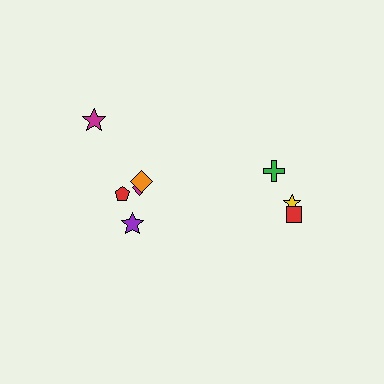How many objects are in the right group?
There are 3 objects.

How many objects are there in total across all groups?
There are 8 objects.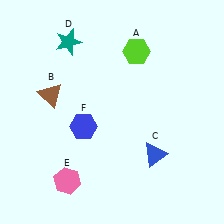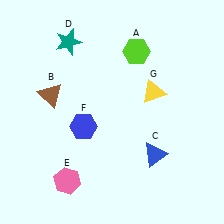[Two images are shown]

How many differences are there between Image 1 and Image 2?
There is 1 difference between the two images.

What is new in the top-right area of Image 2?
A yellow triangle (G) was added in the top-right area of Image 2.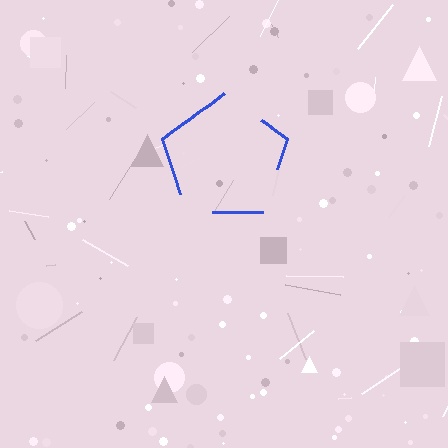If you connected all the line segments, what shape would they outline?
They would outline a pentagon.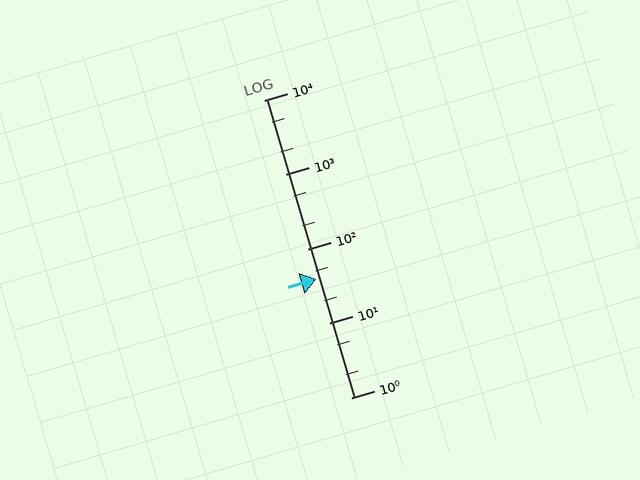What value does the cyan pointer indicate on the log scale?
The pointer indicates approximately 39.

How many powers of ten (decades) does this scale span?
The scale spans 4 decades, from 1 to 10000.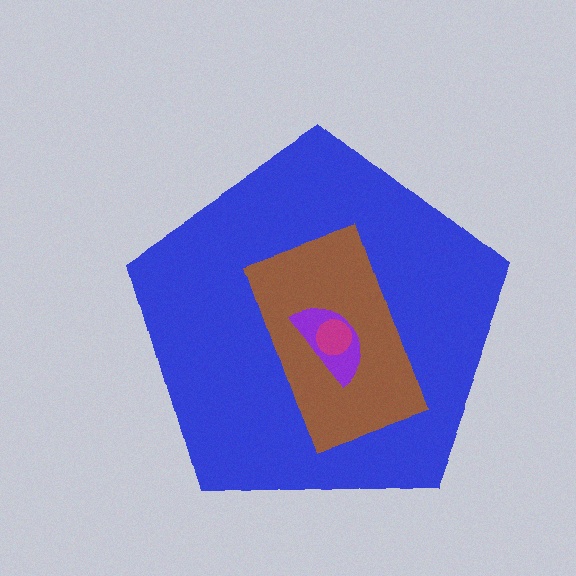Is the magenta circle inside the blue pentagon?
Yes.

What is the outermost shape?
The blue pentagon.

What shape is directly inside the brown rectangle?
The purple semicircle.